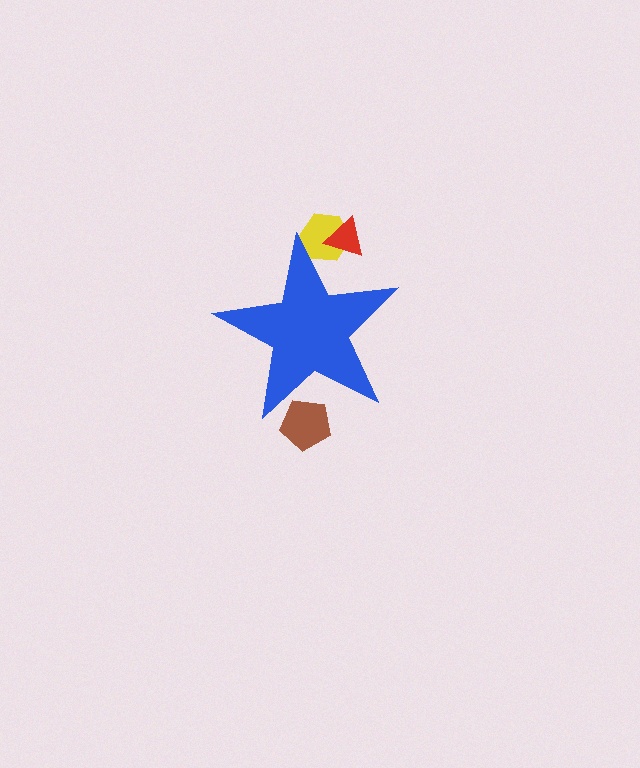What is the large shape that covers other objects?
A blue star.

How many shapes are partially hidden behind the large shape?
3 shapes are partially hidden.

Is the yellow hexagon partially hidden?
Yes, the yellow hexagon is partially hidden behind the blue star.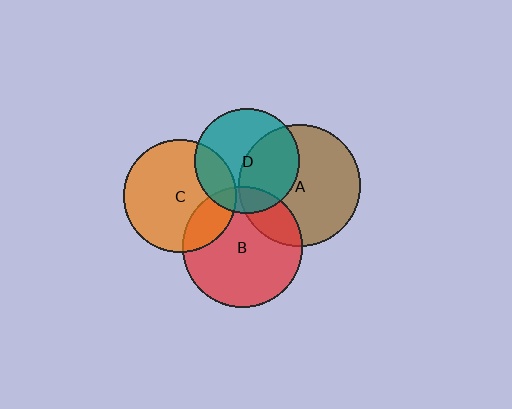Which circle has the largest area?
Circle A (brown).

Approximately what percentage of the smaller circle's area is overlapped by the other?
Approximately 20%.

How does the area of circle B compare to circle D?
Approximately 1.3 times.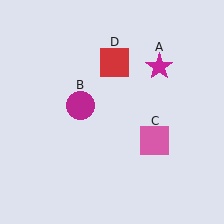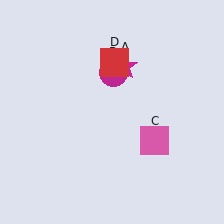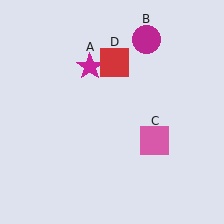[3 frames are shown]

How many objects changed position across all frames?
2 objects changed position: magenta star (object A), magenta circle (object B).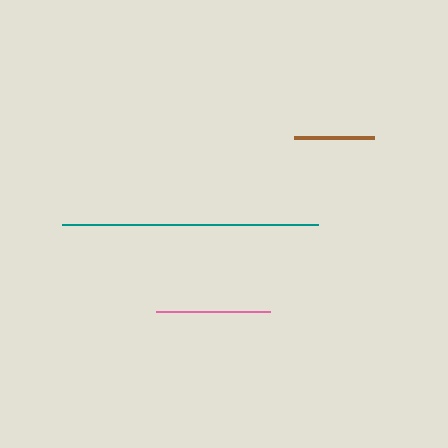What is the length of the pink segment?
The pink segment is approximately 113 pixels long.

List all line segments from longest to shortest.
From longest to shortest: teal, pink, brown.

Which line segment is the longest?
The teal line is the longest at approximately 256 pixels.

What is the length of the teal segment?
The teal segment is approximately 256 pixels long.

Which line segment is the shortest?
The brown line is the shortest at approximately 80 pixels.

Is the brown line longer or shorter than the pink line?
The pink line is longer than the brown line.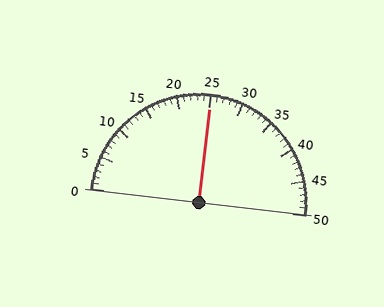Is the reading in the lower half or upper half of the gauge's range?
The reading is in the upper half of the range (0 to 50).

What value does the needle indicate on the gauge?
The needle indicates approximately 25.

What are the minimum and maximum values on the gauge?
The gauge ranges from 0 to 50.